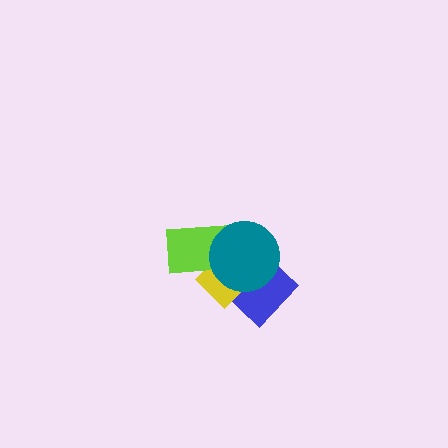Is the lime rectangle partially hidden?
Yes, it is partially covered by another shape.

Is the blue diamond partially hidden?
Yes, it is partially covered by another shape.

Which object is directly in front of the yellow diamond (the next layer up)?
The lime rectangle is directly in front of the yellow diamond.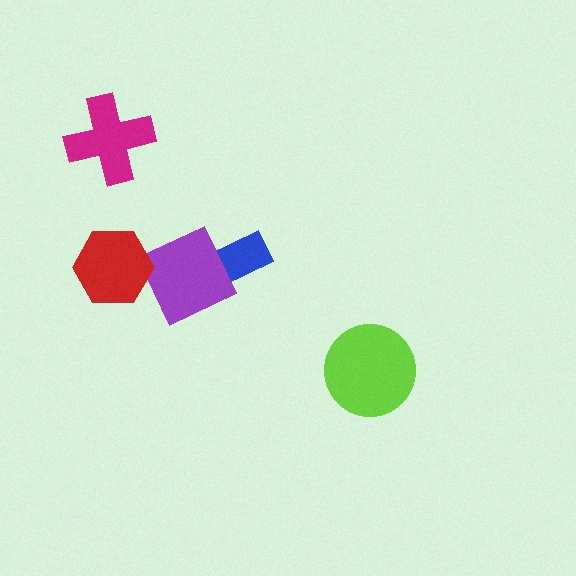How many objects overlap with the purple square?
1 object overlaps with the purple square.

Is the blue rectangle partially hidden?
Yes, it is partially covered by another shape.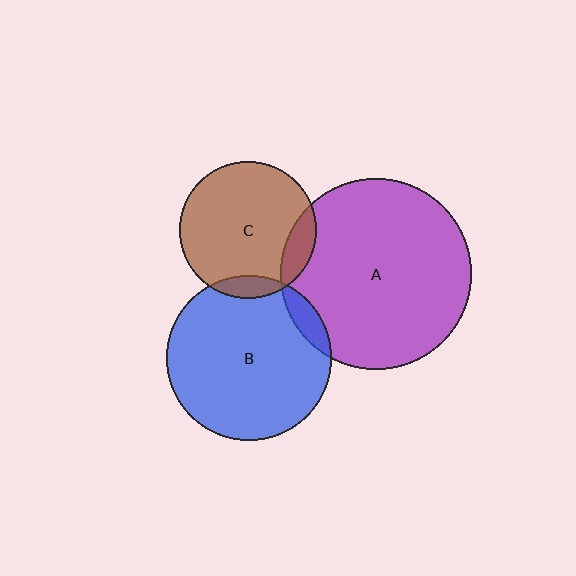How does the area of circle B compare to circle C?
Approximately 1.5 times.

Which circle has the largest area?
Circle A (purple).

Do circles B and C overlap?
Yes.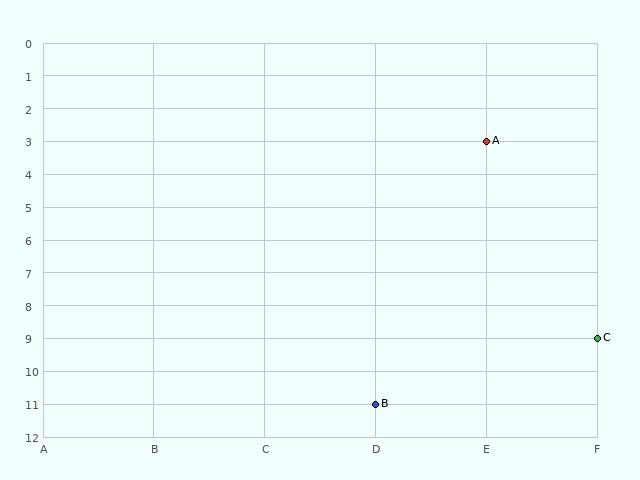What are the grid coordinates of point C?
Point C is at grid coordinates (F, 9).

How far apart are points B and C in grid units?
Points B and C are 2 columns and 2 rows apart (about 2.8 grid units diagonally).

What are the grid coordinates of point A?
Point A is at grid coordinates (E, 3).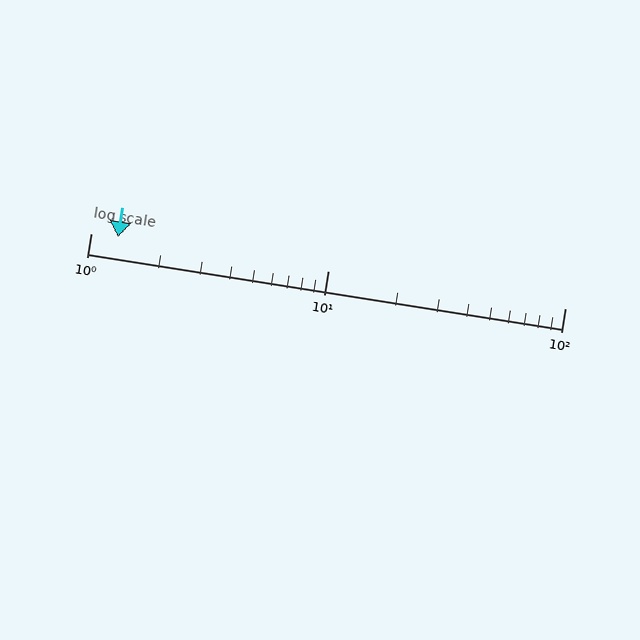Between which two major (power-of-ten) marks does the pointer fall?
The pointer is between 1 and 10.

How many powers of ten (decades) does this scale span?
The scale spans 2 decades, from 1 to 100.